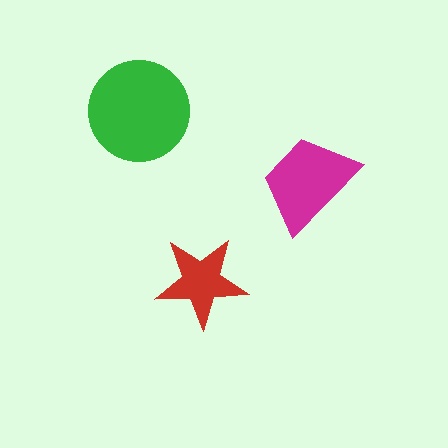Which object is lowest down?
The red star is bottommost.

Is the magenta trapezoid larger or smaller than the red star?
Larger.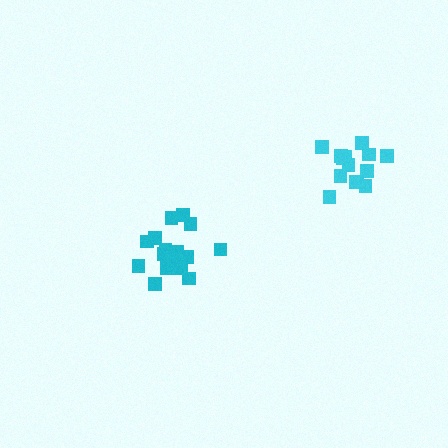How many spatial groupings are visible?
There are 2 spatial groupings.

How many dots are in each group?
Group 1: 20 dots, Group 2: 14 dots (34 total).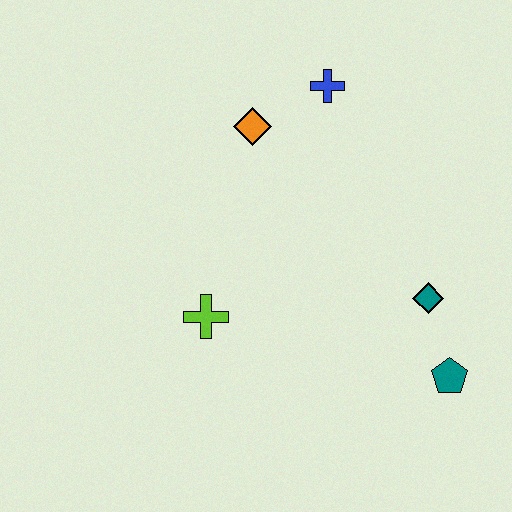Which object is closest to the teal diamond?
The teal pentagon is closest to the teal diamond.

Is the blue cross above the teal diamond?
Yes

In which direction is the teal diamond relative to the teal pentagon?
The teal diamond is above the teal pentagon.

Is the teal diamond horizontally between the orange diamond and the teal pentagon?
Yes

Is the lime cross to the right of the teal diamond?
No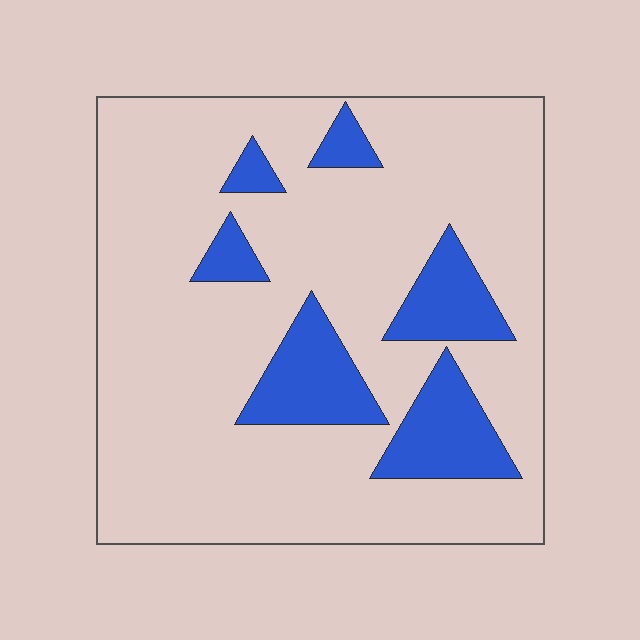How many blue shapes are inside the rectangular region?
6.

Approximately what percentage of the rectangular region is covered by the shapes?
Approximately 20%.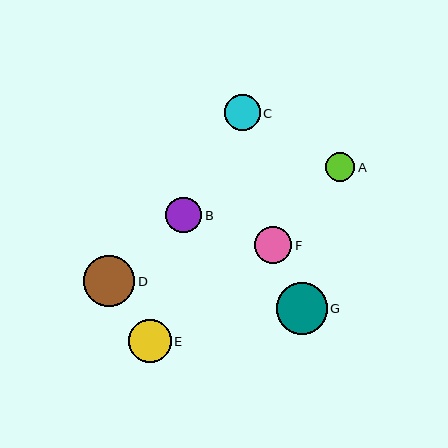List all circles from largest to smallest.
From largest to smallest: G, D, E, F, C, B, A.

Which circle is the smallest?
Circle A is the smallest with a size of approximately 29 pixels.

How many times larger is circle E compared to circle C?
Circle E is approximately 1.2 times the size of circle C.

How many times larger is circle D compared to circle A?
Circle D is approximately 1.8 times the size of circle A.